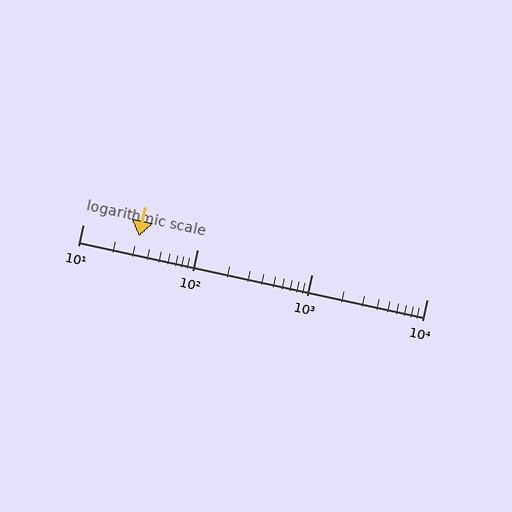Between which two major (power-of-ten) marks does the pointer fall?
The pointer is between 10 and 100.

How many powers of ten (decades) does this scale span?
The scale spans 3 decades, from 10 to 10000.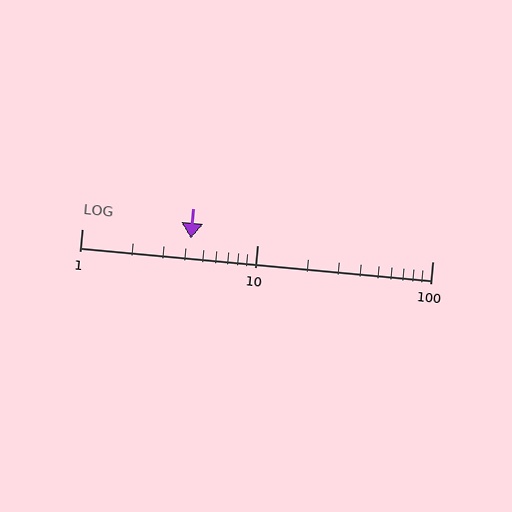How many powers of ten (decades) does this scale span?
The scale spans 2 decades, from 1 to 100.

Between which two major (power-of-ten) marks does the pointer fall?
The pointer is between 1 and 10.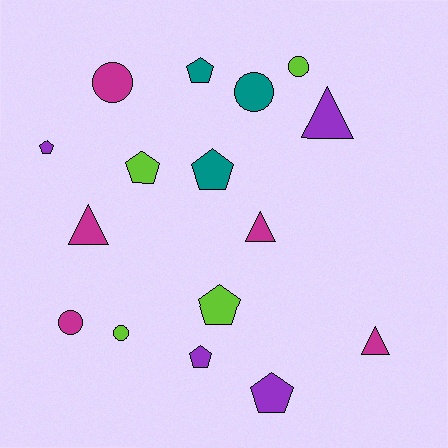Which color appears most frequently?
Magenta, with 5 objects.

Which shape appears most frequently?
Pentagon, with 7 objects.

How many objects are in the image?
There are 16 objects.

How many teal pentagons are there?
There are 2 teal pentagons.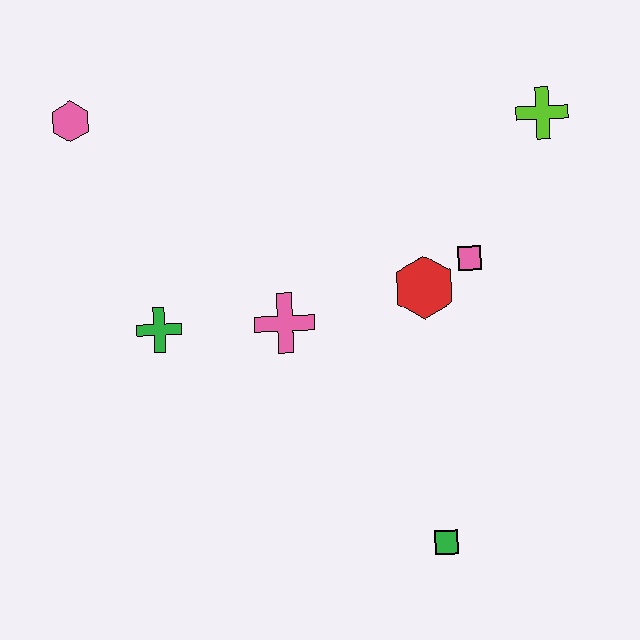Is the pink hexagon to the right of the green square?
No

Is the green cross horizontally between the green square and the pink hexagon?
Yes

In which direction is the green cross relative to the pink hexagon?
The green cross is below the pink hexagon.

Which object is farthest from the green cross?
The lime cross is farthest from the green cross.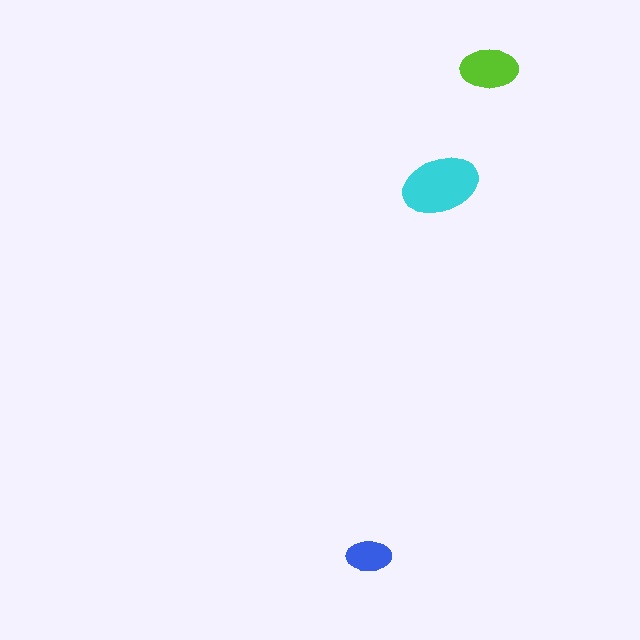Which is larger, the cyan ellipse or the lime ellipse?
The cyan one.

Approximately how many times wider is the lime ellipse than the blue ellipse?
About 1.5 times wider.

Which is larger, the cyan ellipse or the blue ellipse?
The cyan one.